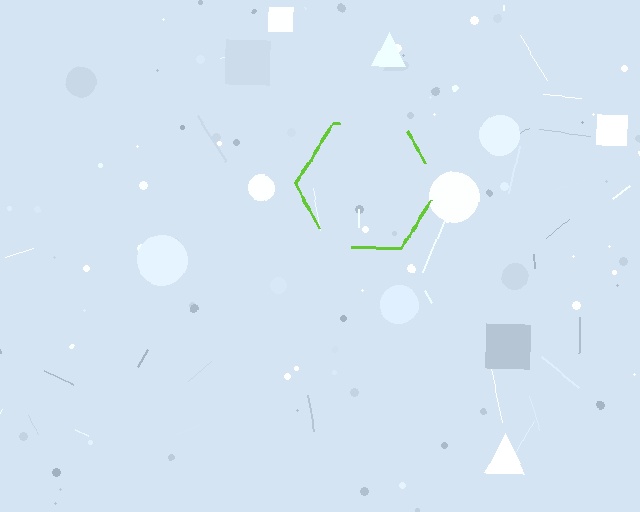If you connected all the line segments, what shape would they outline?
They would outline a hexagon.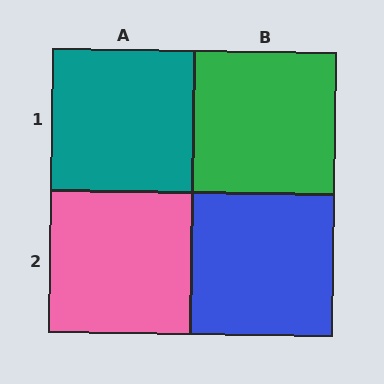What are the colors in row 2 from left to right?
Pink, blue.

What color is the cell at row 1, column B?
Green.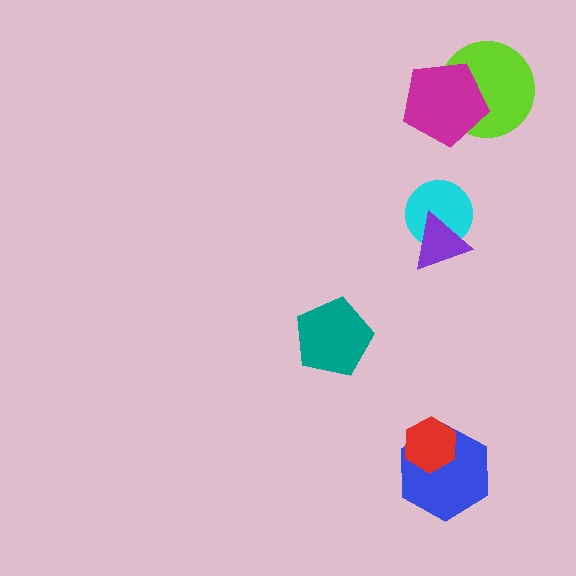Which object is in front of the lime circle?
The magenta pentagon is in front of the lime circle.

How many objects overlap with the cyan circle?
1 object overlaps with the cyan circle.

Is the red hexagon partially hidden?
No, no other shape covers it.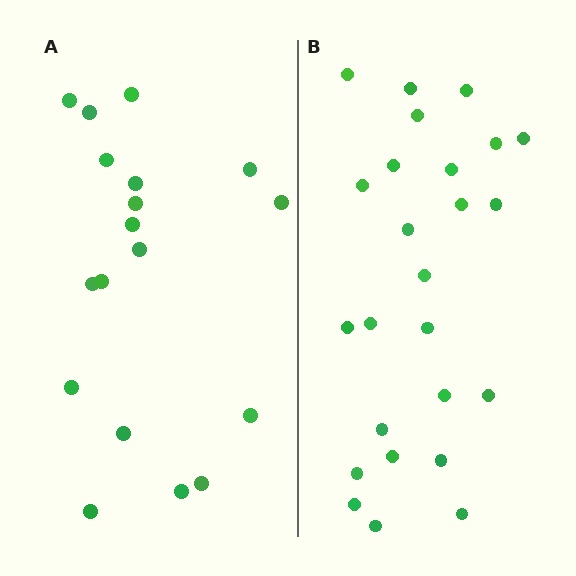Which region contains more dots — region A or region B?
Region B (the right region) has more dots.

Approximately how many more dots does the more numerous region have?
Region B has roughly 8 or so more dots than region A.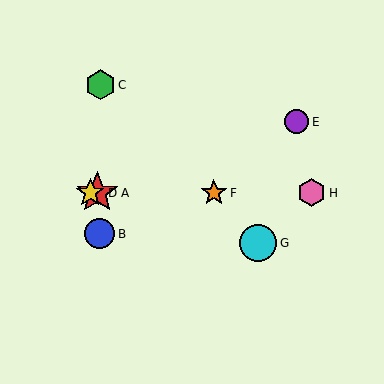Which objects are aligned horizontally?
Objects A, D, F, H are aligned horizontally.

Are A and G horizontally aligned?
No, A is at y≈193 and G is at y≈243.